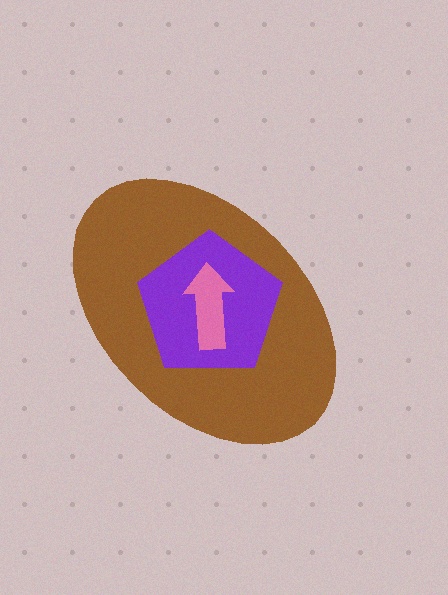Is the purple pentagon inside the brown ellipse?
Yes.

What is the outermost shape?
The brown ellipse.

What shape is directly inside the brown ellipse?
The purple pentagon.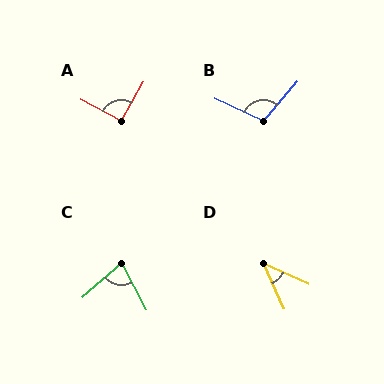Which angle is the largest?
B, at approximately 106 degrees.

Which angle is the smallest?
D, at approximately 42 degrees.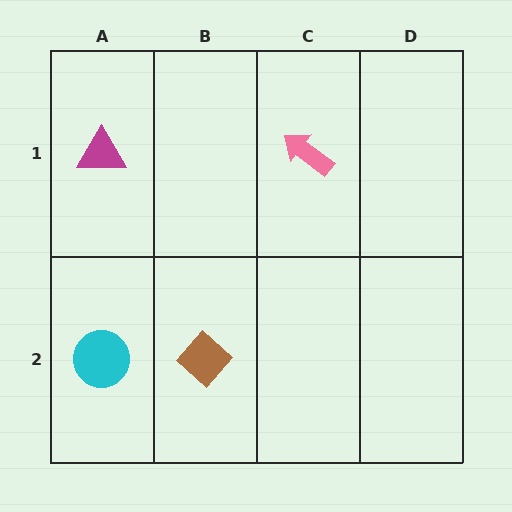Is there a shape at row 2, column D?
No, that cell is empty.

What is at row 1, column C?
A pink arrow.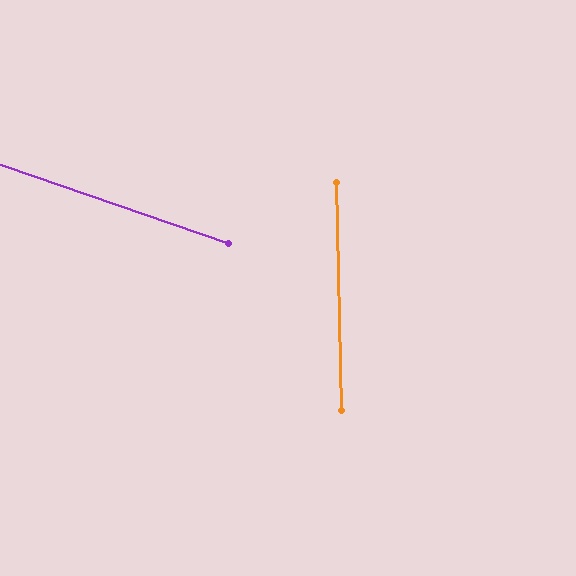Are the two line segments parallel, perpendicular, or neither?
Neither parallel nor perpendicular — they differ by about 70°.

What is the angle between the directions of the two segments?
Approximately 70 degrees.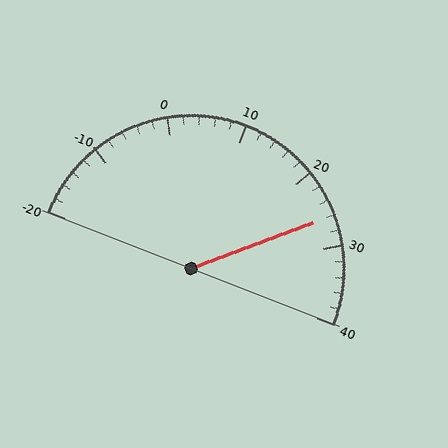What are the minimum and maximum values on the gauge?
The gauge ranges from -20 to 40.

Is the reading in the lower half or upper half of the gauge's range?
The reading is in the upper half of the range (-20 to 40).